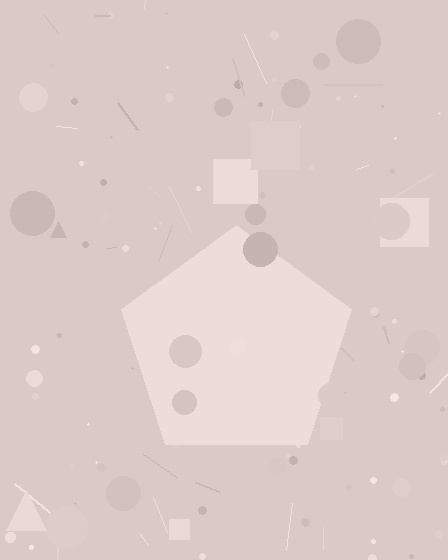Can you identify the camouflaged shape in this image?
The camouflaged shape is a pentagon.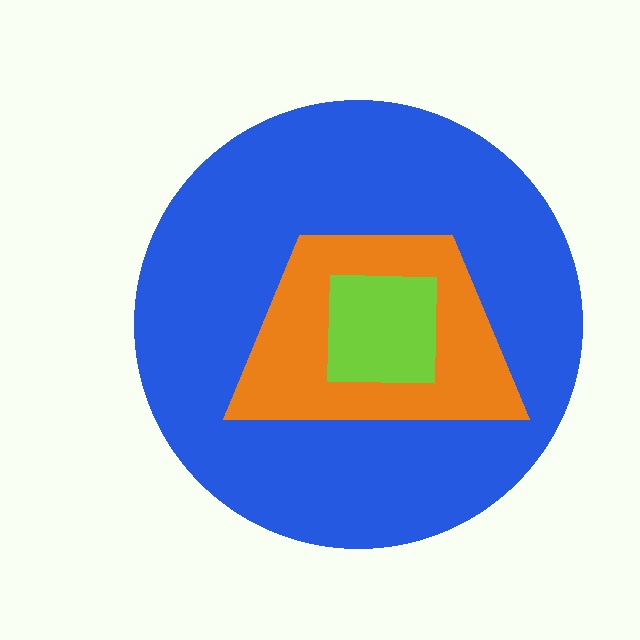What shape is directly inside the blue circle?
The orange trapezoid.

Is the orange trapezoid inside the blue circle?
Yes.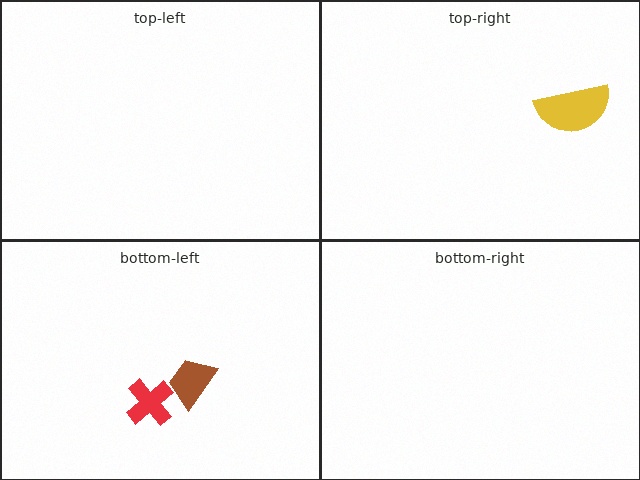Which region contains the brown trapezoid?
The bottom-left region.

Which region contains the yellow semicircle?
The top-right region.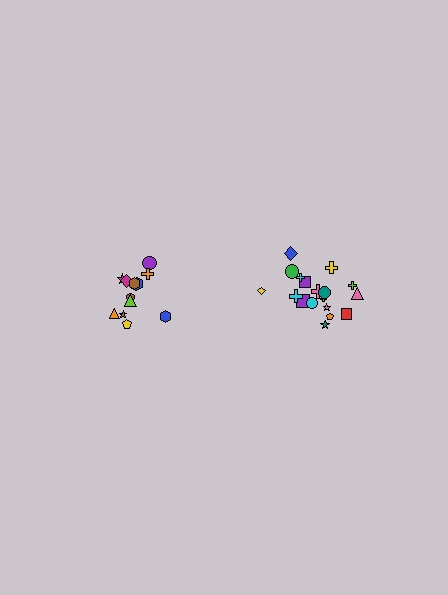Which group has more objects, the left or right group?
The right group.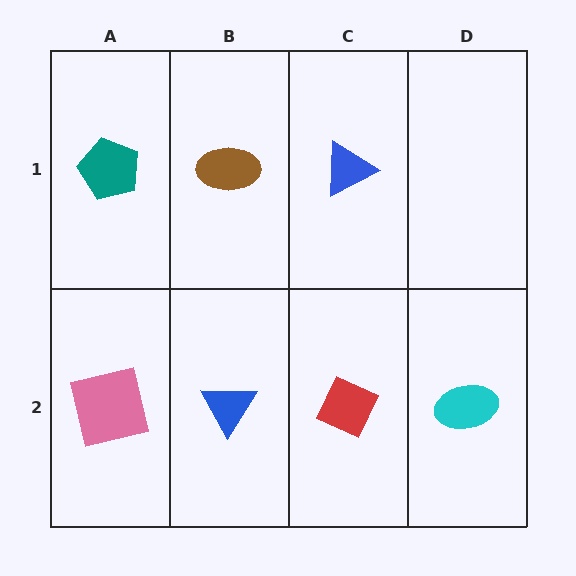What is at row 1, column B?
A brown ellipse.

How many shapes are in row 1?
3 shapes.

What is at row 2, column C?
A red diamond.